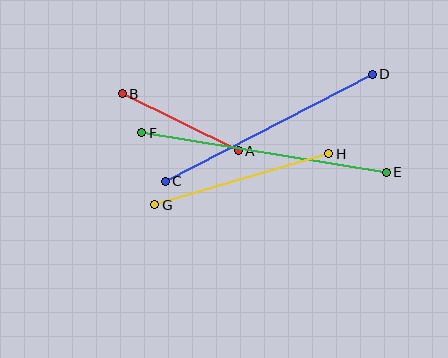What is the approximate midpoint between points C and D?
The midpoint is at approximately (269, 128) pixels.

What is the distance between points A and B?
The distance is approximately 129 pixels.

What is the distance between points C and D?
The distance is approximately 233 pixels.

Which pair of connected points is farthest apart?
Points E and F are farthest apart.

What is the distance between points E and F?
The distance is approximately 247 pixels.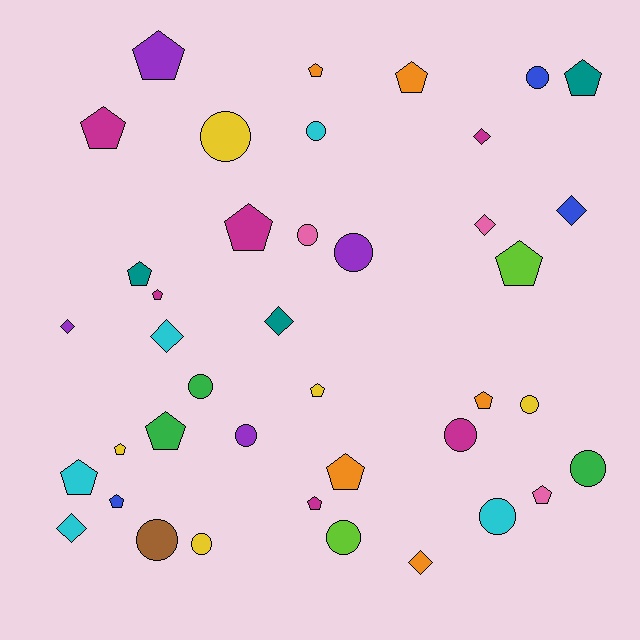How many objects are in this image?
There are 40 objects.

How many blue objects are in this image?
There are 3 blue objects.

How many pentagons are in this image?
There are 18 pentagons.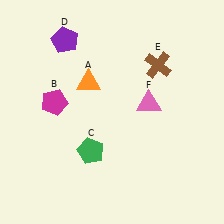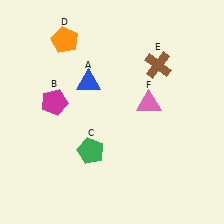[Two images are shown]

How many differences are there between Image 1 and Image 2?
There are 2 differences between the two images.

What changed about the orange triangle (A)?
In Image 1, A is orange. In Image 2, it changed to blue.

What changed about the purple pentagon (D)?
In Image 1, D is purple. In Image 2, it changed to orange.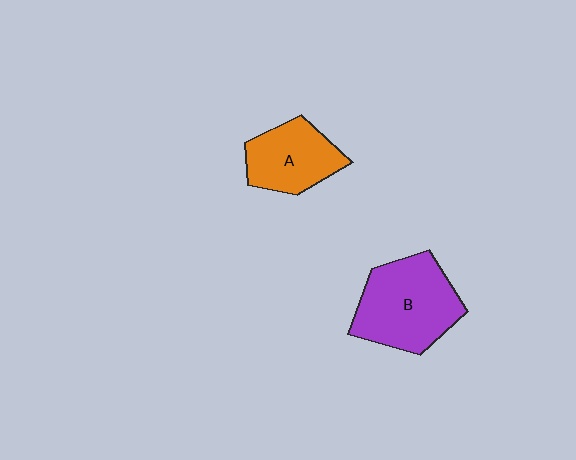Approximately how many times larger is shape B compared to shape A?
Approximately 1.5 times.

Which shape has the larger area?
Shape B (purple).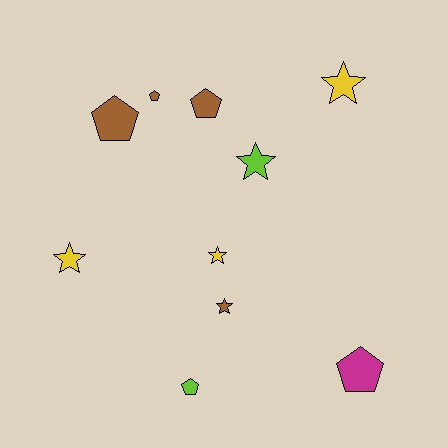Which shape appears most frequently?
Star, with 5 objects.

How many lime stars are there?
There is 1 lime star.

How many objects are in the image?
There are 10 objects.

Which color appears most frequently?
Brown, with 4 objects.